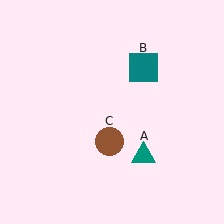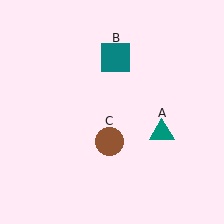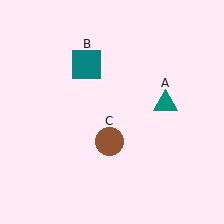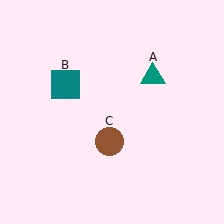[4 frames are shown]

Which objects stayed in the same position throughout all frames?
Brown circle (object C) remained stationary.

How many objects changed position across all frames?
2 objects changed position: teal triangle (object A), teal square (object B).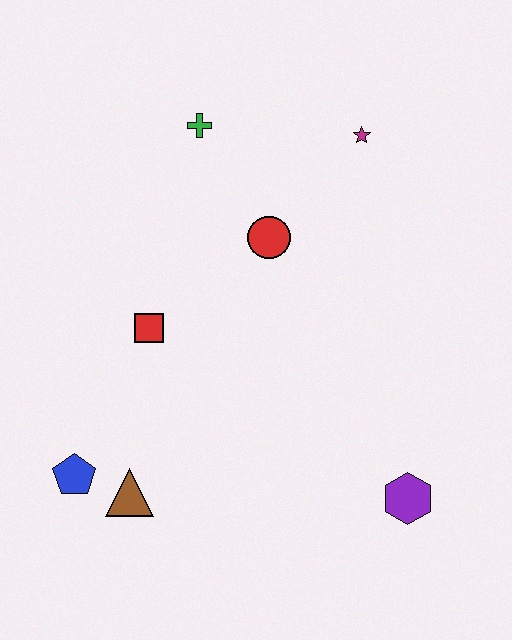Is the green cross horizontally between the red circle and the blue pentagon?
Yes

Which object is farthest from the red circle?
The blue pentagon is farthest from the red circle.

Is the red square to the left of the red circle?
Yes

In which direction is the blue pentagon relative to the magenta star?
The blue pentagon is below the magenta star.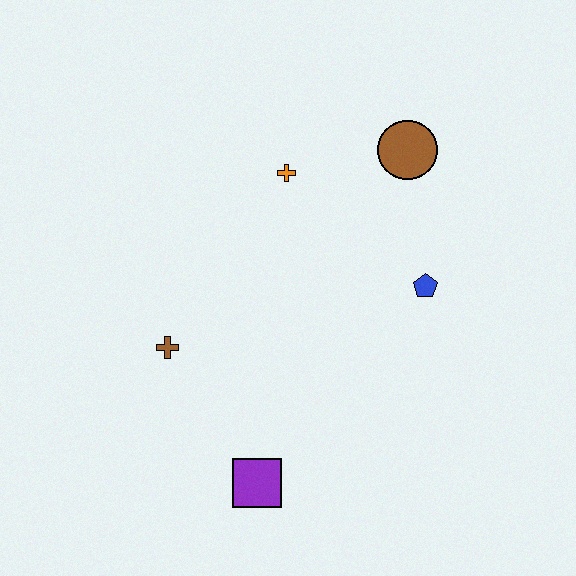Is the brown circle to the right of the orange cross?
Yes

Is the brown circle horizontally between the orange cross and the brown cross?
No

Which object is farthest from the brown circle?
The purple square is farthest from the brown circle.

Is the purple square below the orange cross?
Yes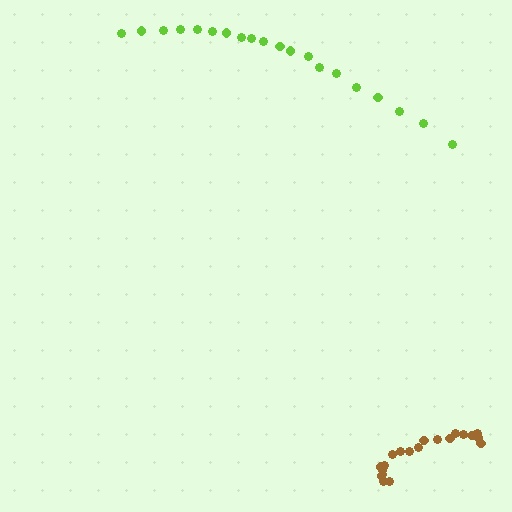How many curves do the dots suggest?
There are 2 distinct paths.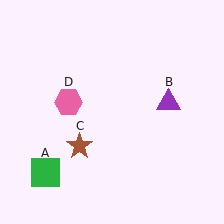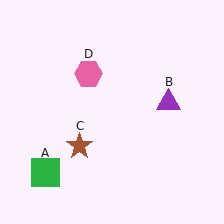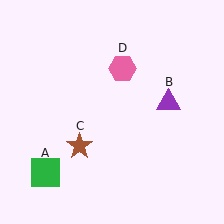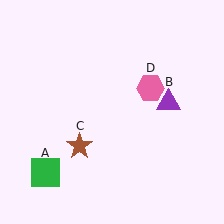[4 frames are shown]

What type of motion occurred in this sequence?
The pink hexagon (object D) rotated clockwise around the center of the scene.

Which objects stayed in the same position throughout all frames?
Green square (object A) and purple triangle (object B) and brown star (object C) remained stationary.